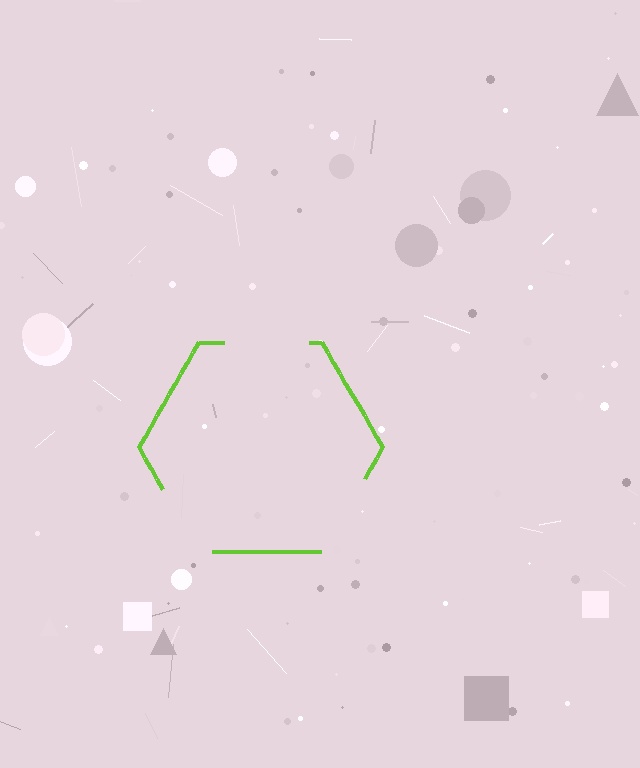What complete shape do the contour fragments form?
The contour fragments form a hexagon.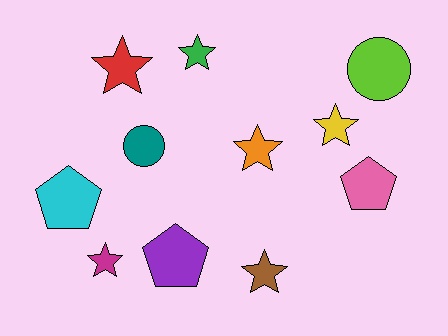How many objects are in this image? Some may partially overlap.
There are 11 objects.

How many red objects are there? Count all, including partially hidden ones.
There is 1 red object.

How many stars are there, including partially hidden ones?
There are 6 stars.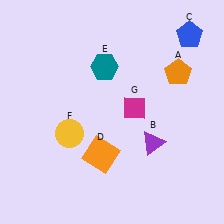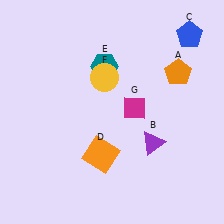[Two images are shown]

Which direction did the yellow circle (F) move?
The yellow circle (F) moved up.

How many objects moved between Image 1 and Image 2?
1 object moved between the two images.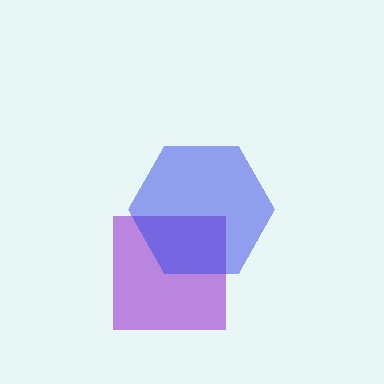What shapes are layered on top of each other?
The layered shapes are: a purple square, a blue hexagon.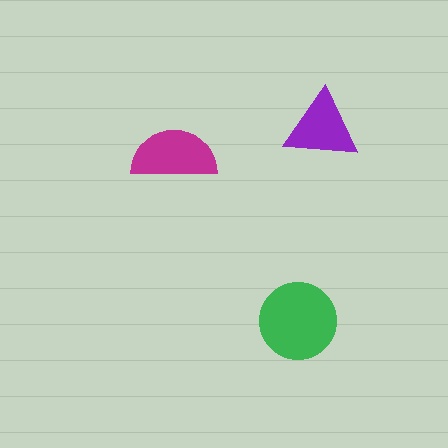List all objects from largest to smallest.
The green circle, the magenta semicircle, the purple triangle.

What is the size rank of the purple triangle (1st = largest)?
3rd.